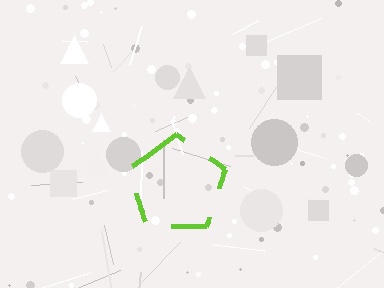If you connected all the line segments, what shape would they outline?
They would outline a pentagon.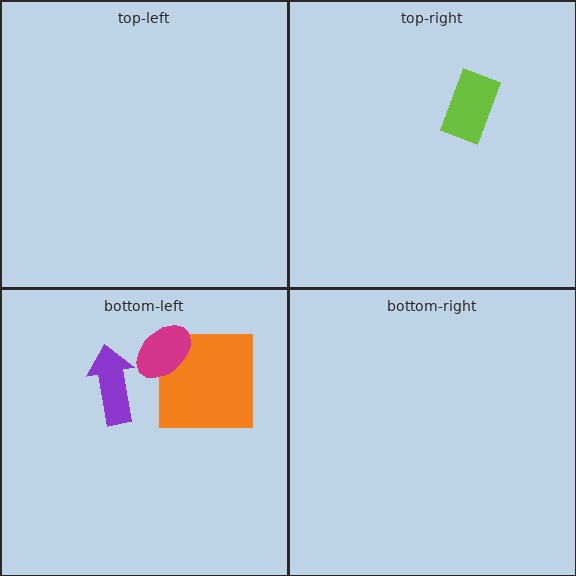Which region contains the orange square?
The bottom-left region.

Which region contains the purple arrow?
The bottom-left region.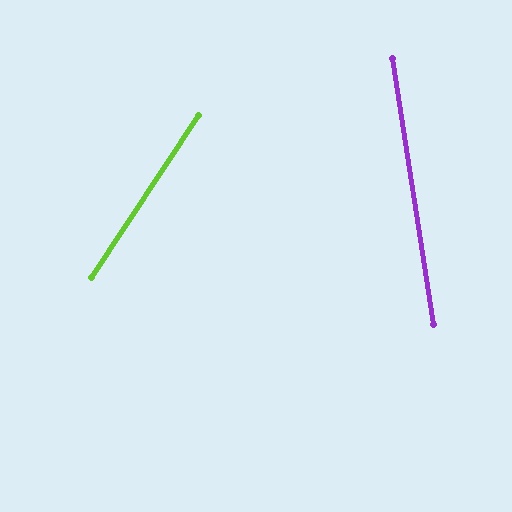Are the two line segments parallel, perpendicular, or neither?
Neither parallel nor perpendicular — they differ by about 42°.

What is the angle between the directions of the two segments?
Approximately 42 degrees.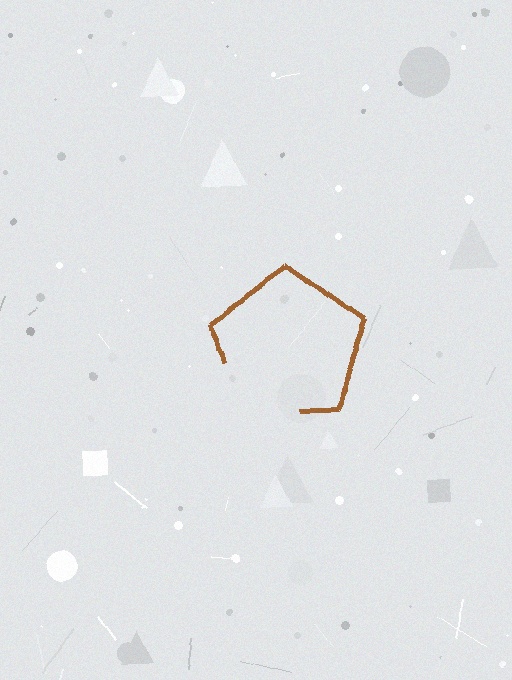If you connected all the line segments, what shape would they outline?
They would outline a pentagon.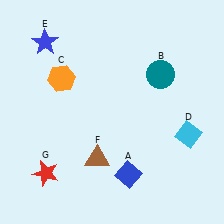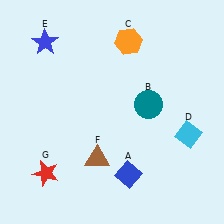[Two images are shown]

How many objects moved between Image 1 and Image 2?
2 objects moved between the two images.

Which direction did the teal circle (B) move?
The teal circle (B) moved down.